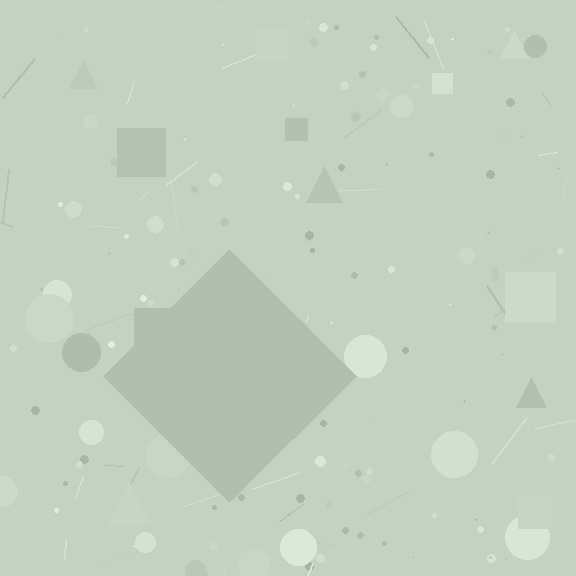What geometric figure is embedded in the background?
A diamond is embedded in the background.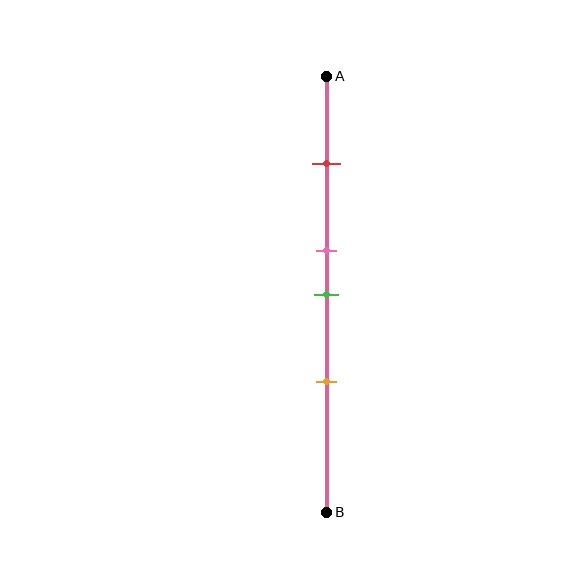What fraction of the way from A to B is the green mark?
The green mark is approximately 50% (0.5) of the way from A to B.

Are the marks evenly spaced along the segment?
No, the marks are not evenly spaced.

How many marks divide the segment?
There are 4 marks dividing the segment.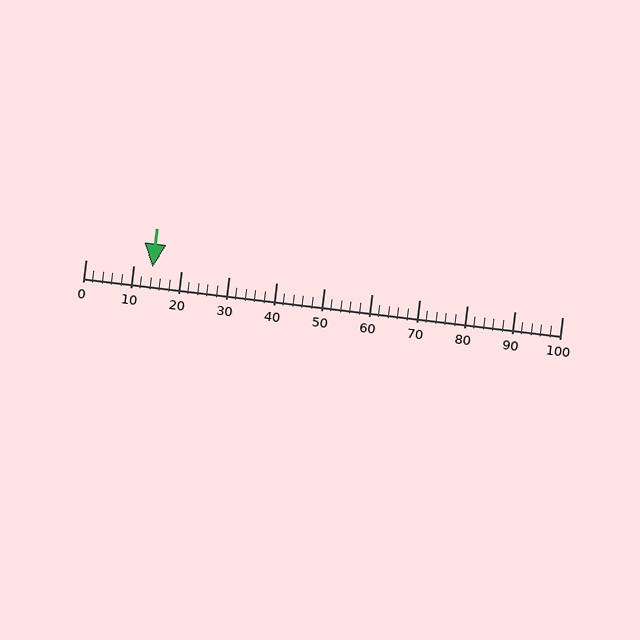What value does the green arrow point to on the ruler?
The green arrow points to approximately 14.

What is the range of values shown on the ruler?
The ruler shows values from 0 to 100.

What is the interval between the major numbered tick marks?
The major tick marks are spaced 10 units apart.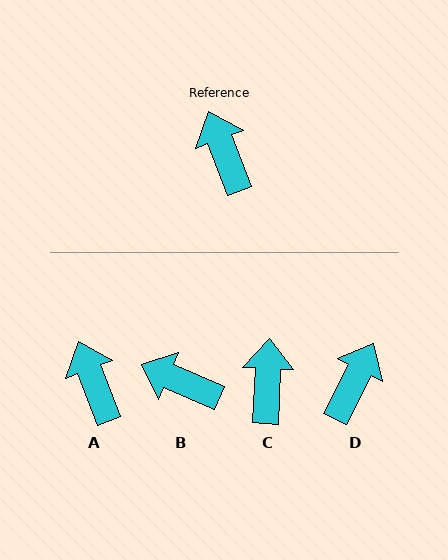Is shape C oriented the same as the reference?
No, it is off by about 24 degrees.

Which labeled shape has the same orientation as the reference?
A.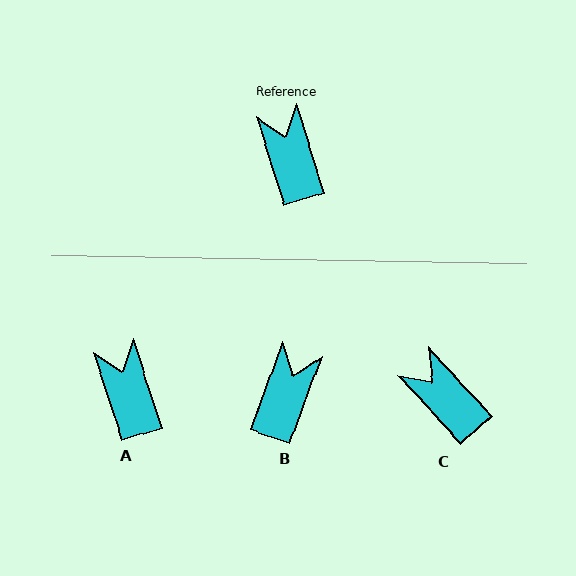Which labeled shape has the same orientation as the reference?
A.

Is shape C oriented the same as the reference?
No, it is off by about 25 degrees.